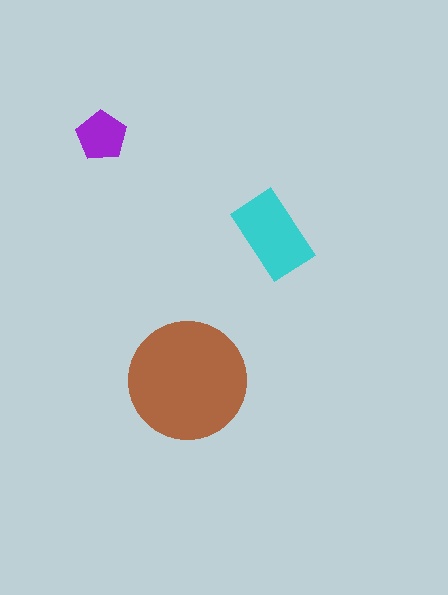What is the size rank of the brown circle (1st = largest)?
1st.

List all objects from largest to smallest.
The brown circle, the cyan rectangle, the purple pentagon.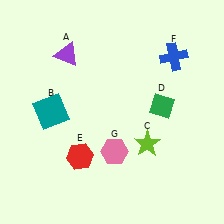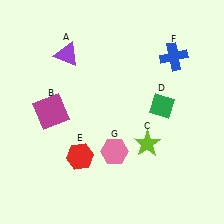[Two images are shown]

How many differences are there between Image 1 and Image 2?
There is 1 difference between the two images.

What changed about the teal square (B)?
In Image 1, B is teal. In Image 2, it changed to magenta.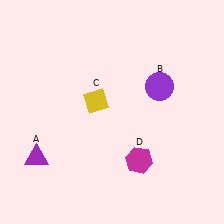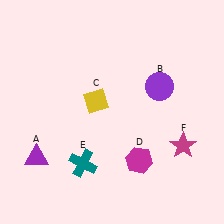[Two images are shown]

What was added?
A teal cross (E), a magenta star (F) were added in Image 2.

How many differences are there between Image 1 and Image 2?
There are 2 differences between the two images.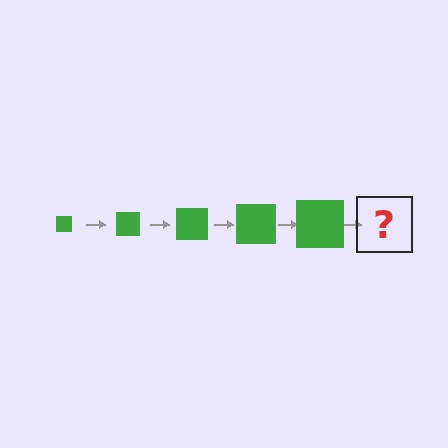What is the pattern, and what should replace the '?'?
The pattern is that the square gets progressively larger each step. The '?' should be a green square, larger than the previous one.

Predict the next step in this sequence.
The next step is a green square, larger than the previous one.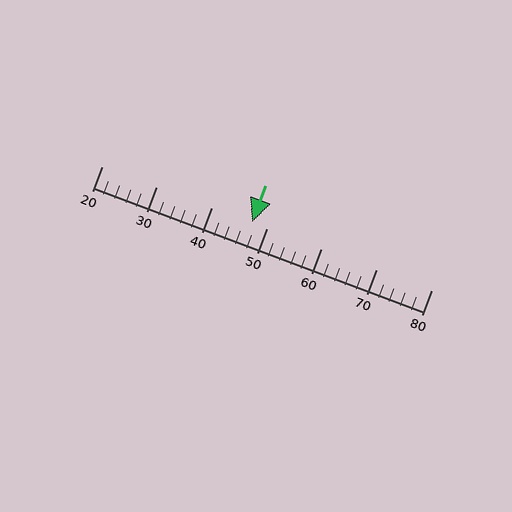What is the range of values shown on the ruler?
The ruler shows values from 20 to 80.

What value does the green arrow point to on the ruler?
The green arrow points to approximately 47.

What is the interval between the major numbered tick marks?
The major tick marks are spaced 10 units apart.